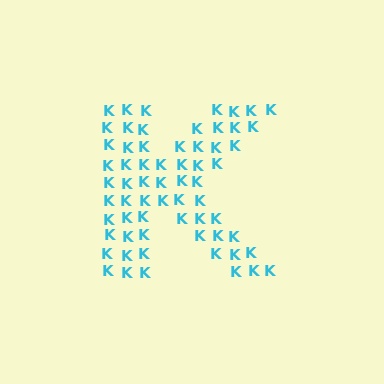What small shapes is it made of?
It is made of small letter K's.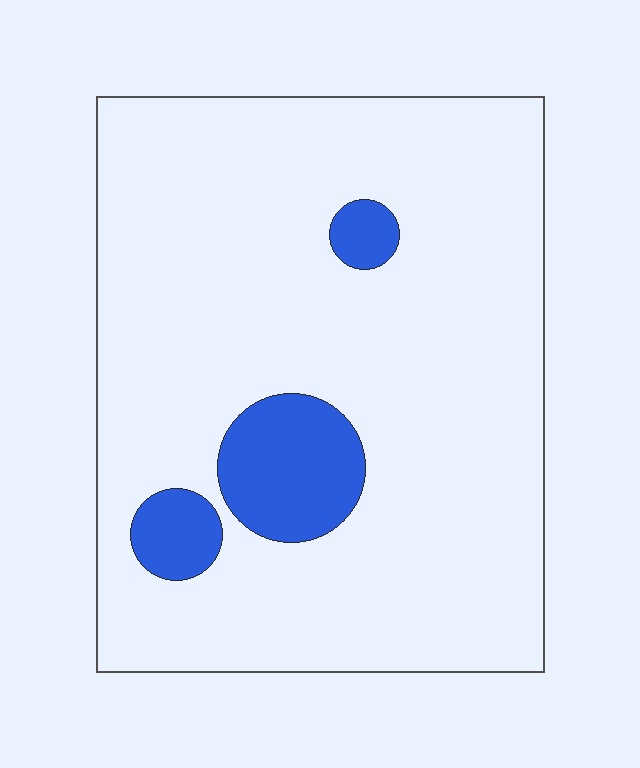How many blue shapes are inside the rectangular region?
3.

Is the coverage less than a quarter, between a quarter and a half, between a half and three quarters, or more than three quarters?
Less than a quarter.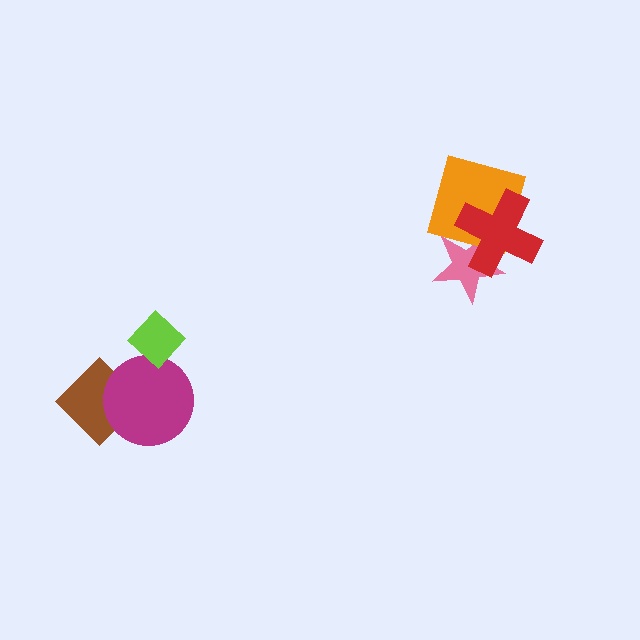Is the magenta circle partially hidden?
Yes, it is partially covered by another shape.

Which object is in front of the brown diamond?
The magenta circle is in front of the brown diamond.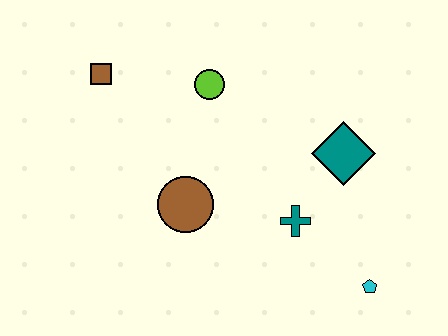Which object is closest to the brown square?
The lime circle is closest to the brown square.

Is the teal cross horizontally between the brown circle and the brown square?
No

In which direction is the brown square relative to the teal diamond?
The brown square is to the left of the teal diamond.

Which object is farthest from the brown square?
The cyan pentagon is farthest from the brown square.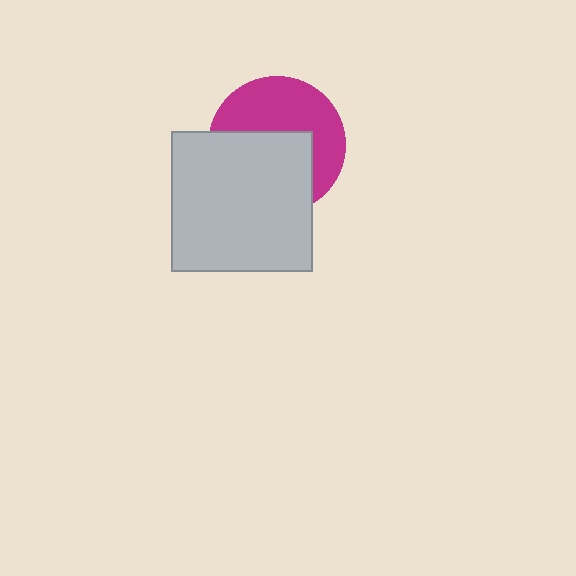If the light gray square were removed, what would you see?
You would see the complete magenta circle.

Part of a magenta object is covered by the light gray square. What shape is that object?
It is a circle.